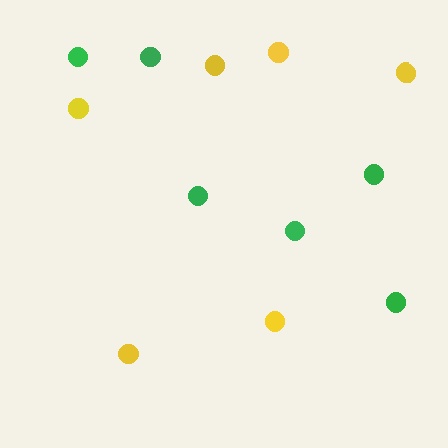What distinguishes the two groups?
There are 2 groups: one group of yellow circles (6) and one group of green circles (6).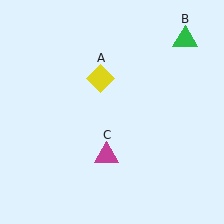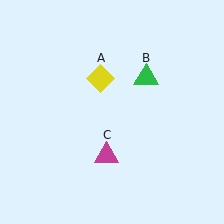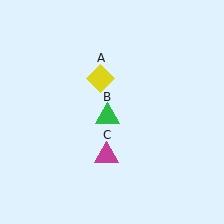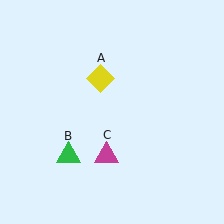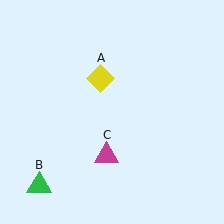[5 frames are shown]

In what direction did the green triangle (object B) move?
The green triangle (object B) moved down and to the left.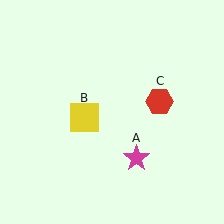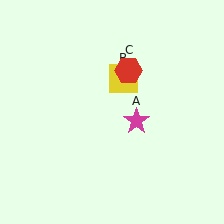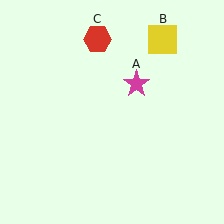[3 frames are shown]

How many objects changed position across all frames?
3 objects changed position: magenta star (object A), yellow square (object B), red hexagon (object C).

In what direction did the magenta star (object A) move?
The magenta star (object A) moved up.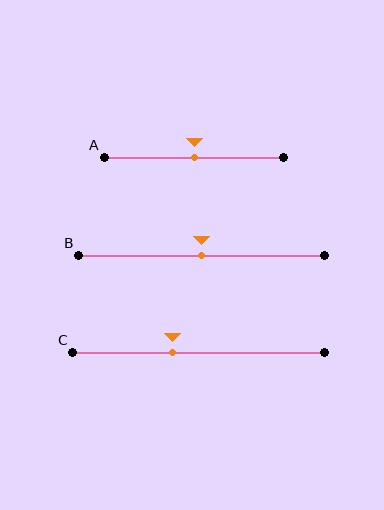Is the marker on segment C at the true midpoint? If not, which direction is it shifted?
No, the marker on segment C is shifted to the left by about 10% of the segment length.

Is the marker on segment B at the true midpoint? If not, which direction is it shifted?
Yes, the marker on segment B is at the true midpoint.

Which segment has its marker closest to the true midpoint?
Segment A has its marker closest to the true midpoint.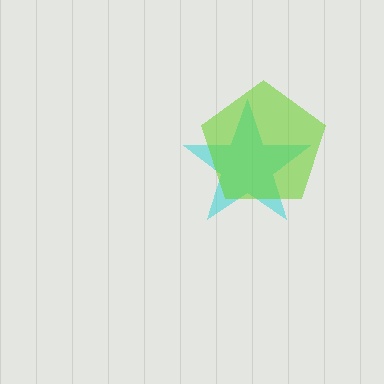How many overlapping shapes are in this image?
There are 2 overlapping shapes in the image.